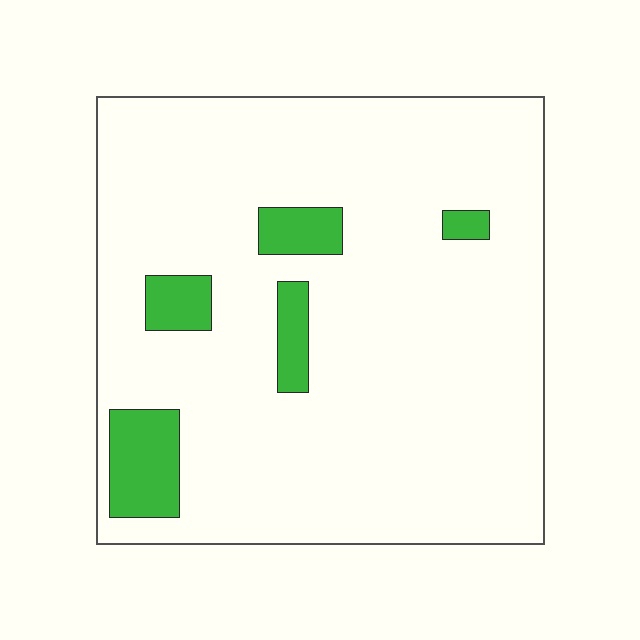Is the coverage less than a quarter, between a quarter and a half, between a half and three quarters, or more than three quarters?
Less than a quarter.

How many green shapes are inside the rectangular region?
5.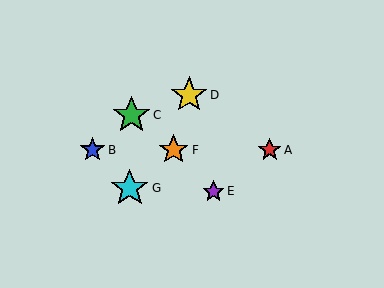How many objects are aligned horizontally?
3 objects (A, B, F) are aligned horizontally.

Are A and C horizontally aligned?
No, A is at y≈150 and C is at y≈115.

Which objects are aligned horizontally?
Objects A, B, F are aligned horizontally.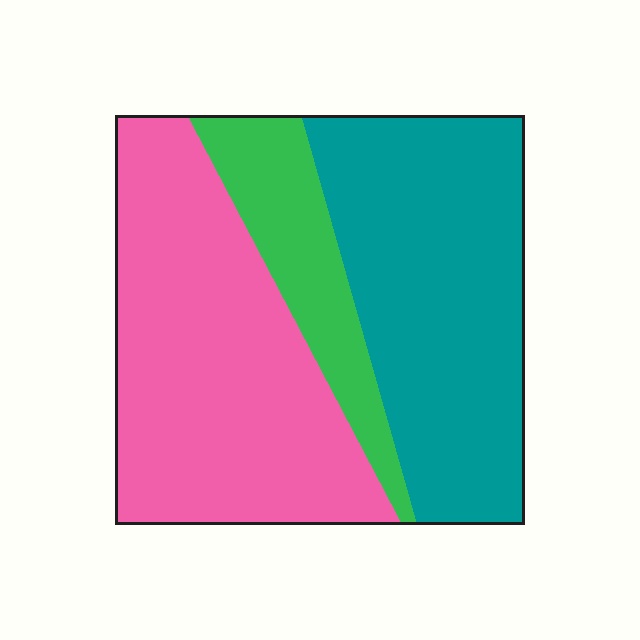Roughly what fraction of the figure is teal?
Teal takes up about two fifths (2/5) of the figure.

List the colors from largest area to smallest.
From largest to smallest: pink, teal, green.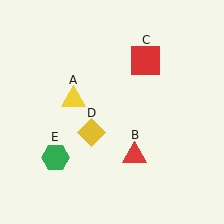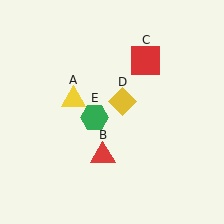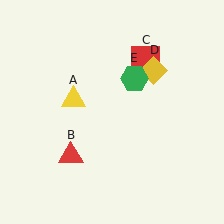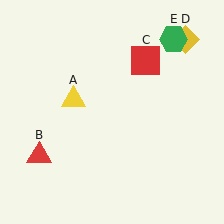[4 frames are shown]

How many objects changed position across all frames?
3 objects changed position: red triangle (object B), yellow diamond (object D), green hexagon (object E).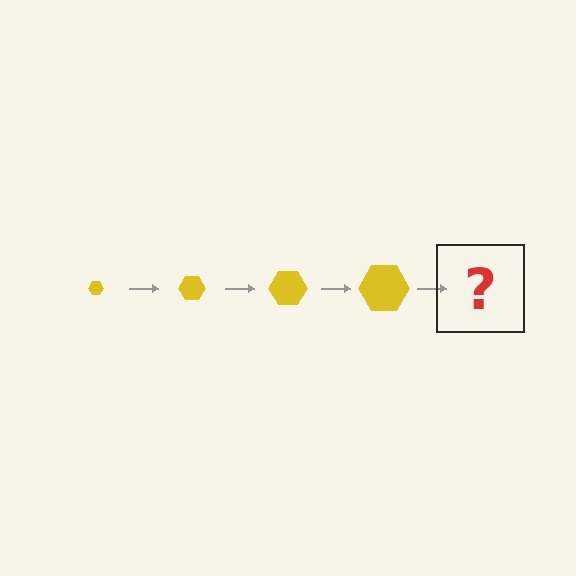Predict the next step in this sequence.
The next step is a yellow hexagon, larger than the previous one.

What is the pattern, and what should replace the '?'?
The pattern is that the hexagon gets progressively larger each step. The '?' should be a yellow hexagon, larger than the previous one.